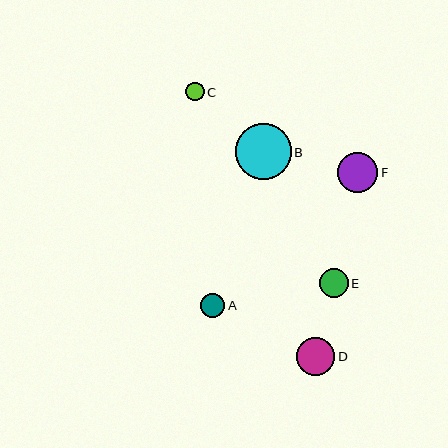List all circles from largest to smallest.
From largest to smallest: B, F, D, E, A, C.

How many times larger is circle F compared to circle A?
Circle F is approximately 1.7 times the size of circle A.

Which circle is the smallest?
Circle C is the smallest with a size of approximately 18 pixels.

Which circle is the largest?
Circle B is the largest with a size of approximately 55 pixels.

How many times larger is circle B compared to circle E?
Circle B is approximately 2.0 times the size of circle E.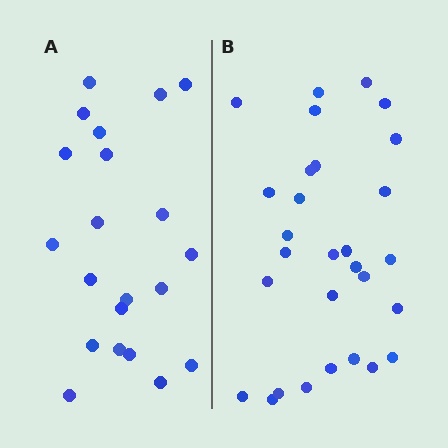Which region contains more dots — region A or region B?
Region B (the right region) has more dots.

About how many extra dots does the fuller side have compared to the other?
Region B has roughly 8 or so more dots than region A.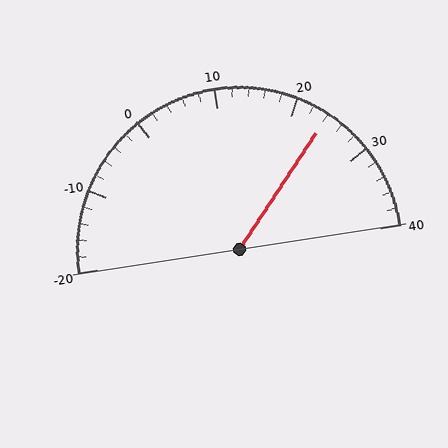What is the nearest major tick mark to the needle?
The nearest major tick mark is 20.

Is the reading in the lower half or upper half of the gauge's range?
The reading is in the upper half of the range (-20 to 40).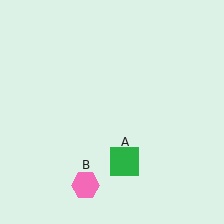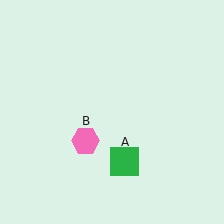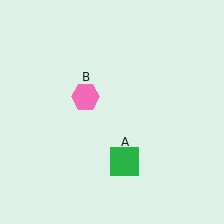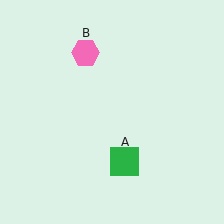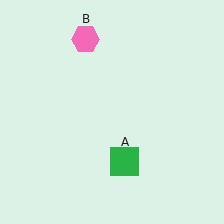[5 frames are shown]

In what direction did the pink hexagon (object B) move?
The pink hexagon (object B) moved up.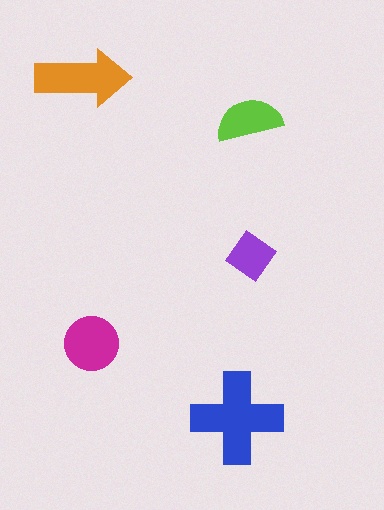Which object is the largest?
The blue cross.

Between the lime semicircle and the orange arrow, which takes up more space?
The orange arrow.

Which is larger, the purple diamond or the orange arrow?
The orange arrow.